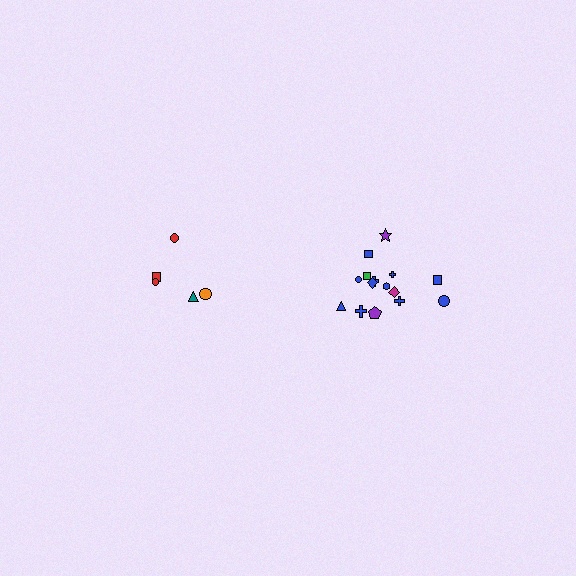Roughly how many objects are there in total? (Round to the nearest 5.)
Roughly 20 objects in total.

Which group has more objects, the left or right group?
The right group.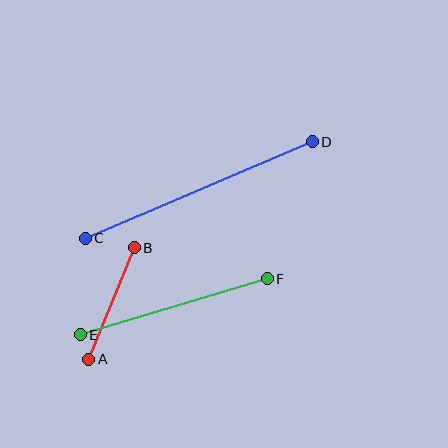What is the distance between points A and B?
The distance is approximately 120 pixels.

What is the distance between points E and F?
The distance is approximately 195 pixels.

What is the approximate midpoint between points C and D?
The midpoint is at approximately (199, 190) pixels.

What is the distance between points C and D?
The distance is approximately 247 pixels.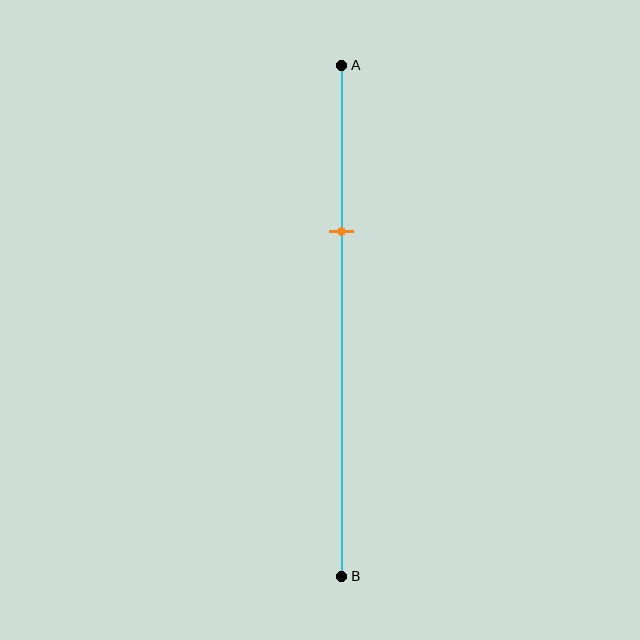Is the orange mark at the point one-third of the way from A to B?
Yes, the mark is approximately at the one-third point.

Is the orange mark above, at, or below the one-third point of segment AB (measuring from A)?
The orange mark is approximately at the one-third point of segment AB.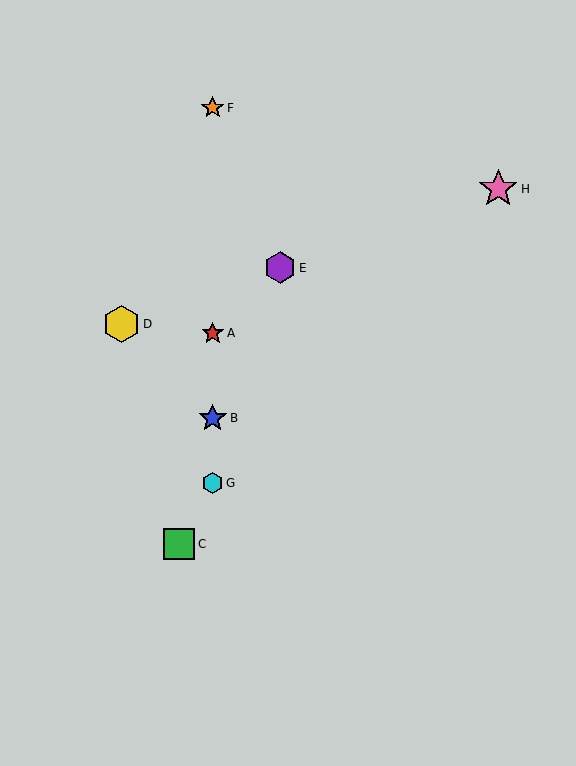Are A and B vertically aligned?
Yes, both are at x≈213.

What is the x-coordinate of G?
Object G is at x≈213.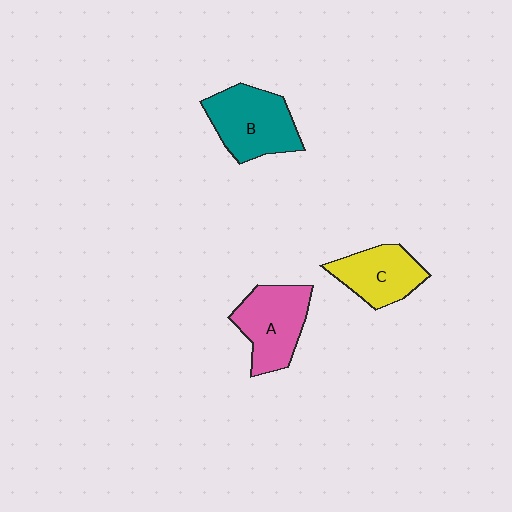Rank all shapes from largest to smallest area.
From largest to smallest: B (teal), A (pink), C (yellow).